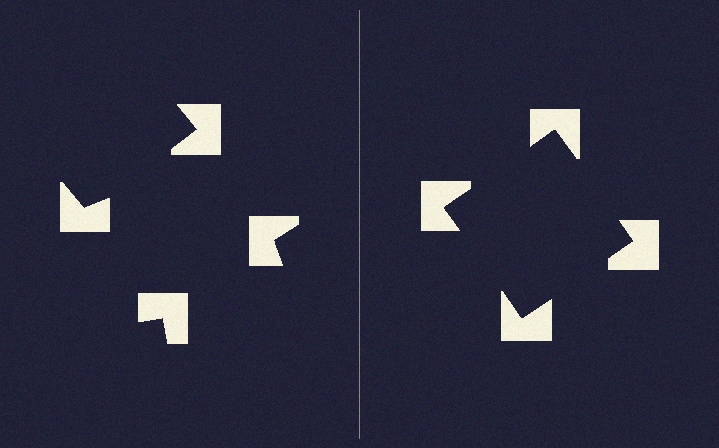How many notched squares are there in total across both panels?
8 — 4 on each side.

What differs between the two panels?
The notched squares are positioned identically on both sides; only the wedge orientations differ. On the right they align to a square; on the left they are misaligned.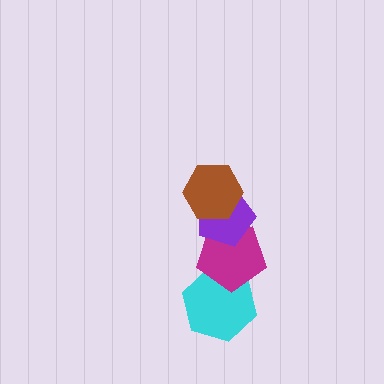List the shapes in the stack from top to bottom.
From top to bottom: the brown hexagon, the purple pentagon, the magenta pentagon, the cyan hexagon.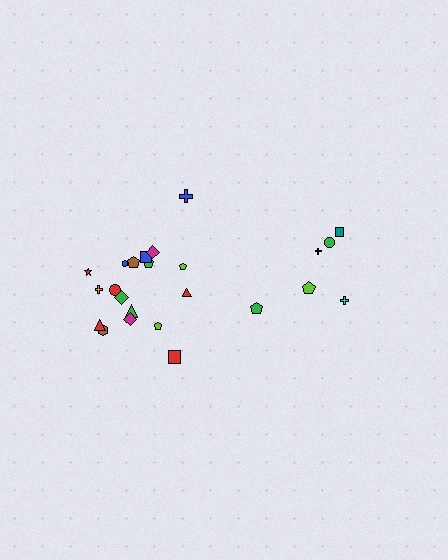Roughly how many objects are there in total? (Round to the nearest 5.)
Roughly 25 objects in total.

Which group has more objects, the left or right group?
The left group.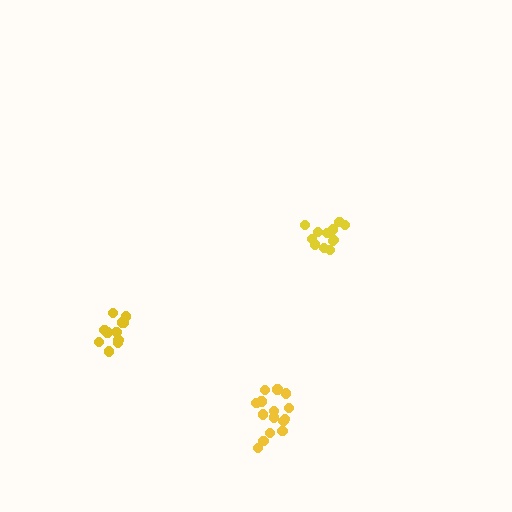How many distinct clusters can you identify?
There are 3 distinct clusters.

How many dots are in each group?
Group 1: 12 dots, Group 2: 12 dots, Group 3: 15 dots (39 total).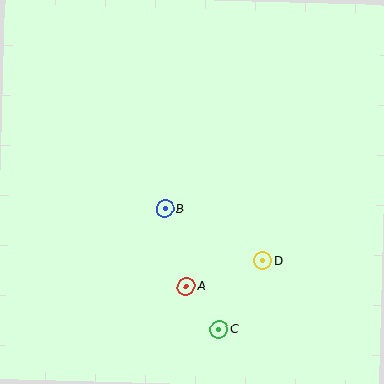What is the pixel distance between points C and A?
The distance between C and A is 54 pixels.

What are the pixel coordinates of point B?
Point B is at (165, 208).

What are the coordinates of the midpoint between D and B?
The midpoint between D and B is at (214, 235).